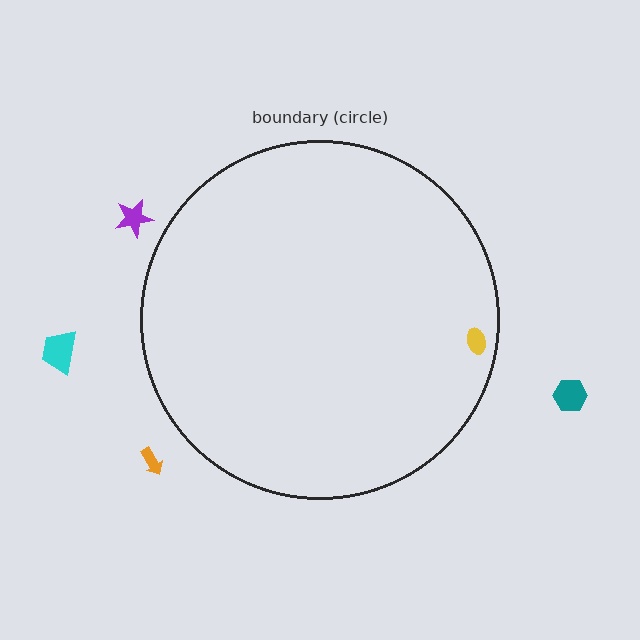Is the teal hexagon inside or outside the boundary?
Outside.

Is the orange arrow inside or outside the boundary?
Outside.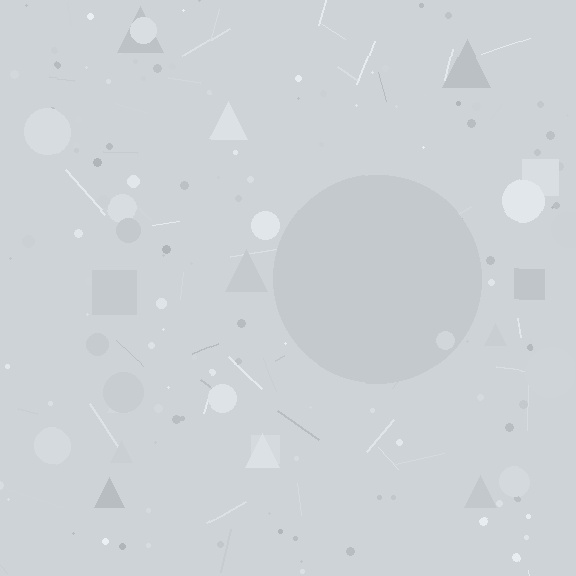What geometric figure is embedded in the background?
A circle is embedded in the background.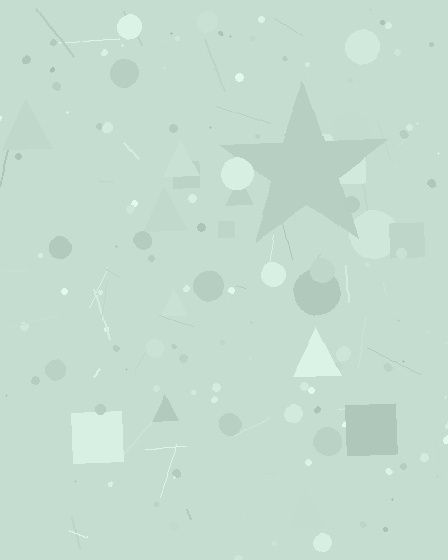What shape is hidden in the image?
A star is hidden in the image.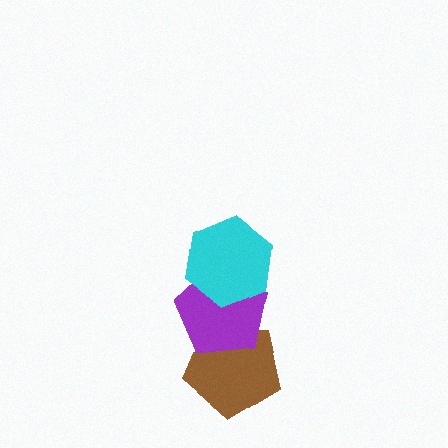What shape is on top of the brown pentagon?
The purple pentagon is on top of the brown pentagon.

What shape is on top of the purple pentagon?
The cyan hexagon is on top of the purple pentagon.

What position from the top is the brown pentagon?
The brown pentagon is 3rd from the top.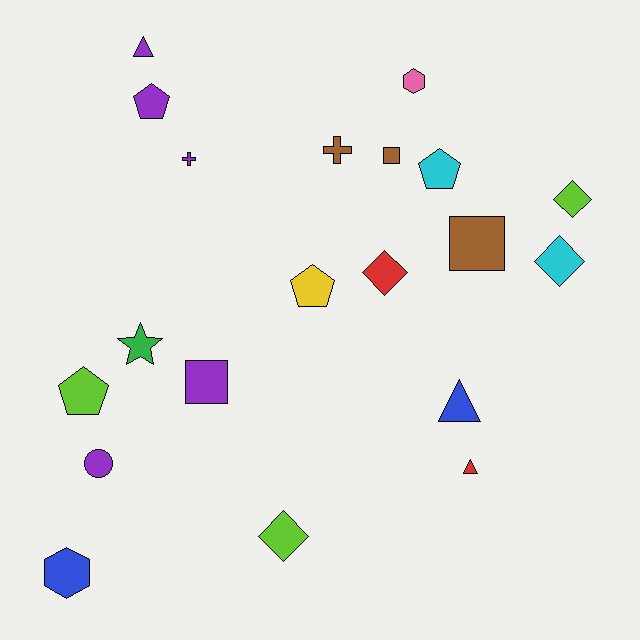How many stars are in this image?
There is 1 star.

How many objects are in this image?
There are 20 objects.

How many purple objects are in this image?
There are 5 purple objects.